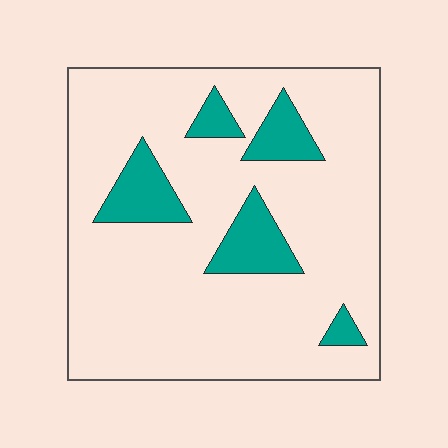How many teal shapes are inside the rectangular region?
5.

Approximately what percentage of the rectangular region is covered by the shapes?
Approximately 15%.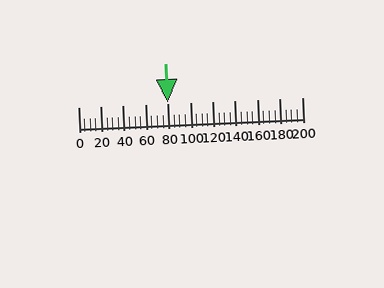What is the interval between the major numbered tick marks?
The major tick marks are spaced 20 units apart.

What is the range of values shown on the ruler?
The ruler shows values from 0 to 200.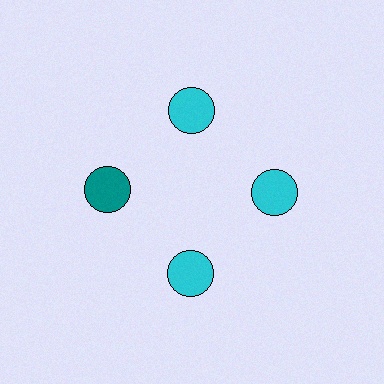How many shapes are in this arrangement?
There are 4 shapes arranged in a ring pattern.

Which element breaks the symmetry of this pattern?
The teal circle at roughly the 9 o'clock position breaks the symmetry. All other shapes are cyan circles.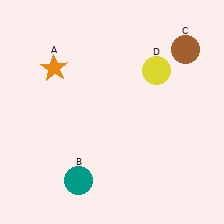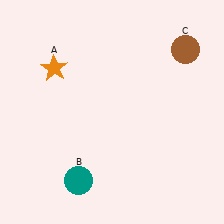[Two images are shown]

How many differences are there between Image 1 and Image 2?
There is 1 difference between the two images.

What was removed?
The yellow circle (D) was removed in Image 2.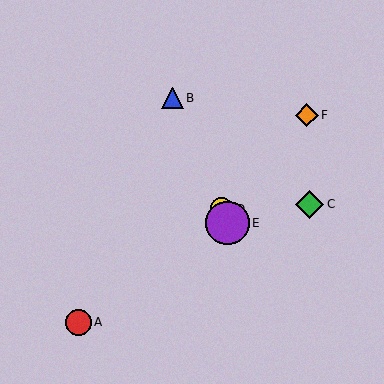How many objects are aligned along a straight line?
3 objects (B, D, E) are aligned along a straight line.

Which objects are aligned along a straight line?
Objects B, D, E are aligned along a straight line.